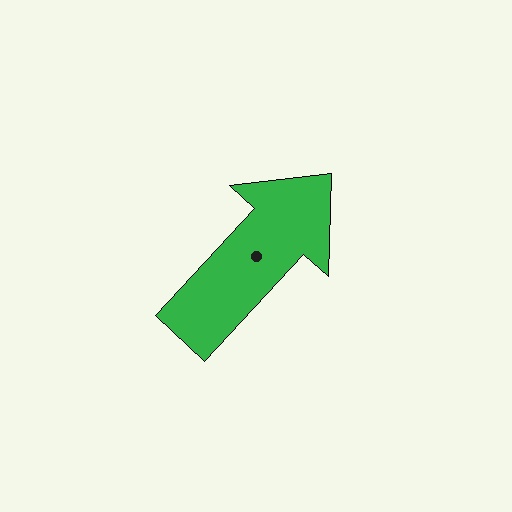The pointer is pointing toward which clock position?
Roughly 1 o'clock.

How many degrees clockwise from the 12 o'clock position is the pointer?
Approximately 43 degrees.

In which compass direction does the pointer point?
Northeast.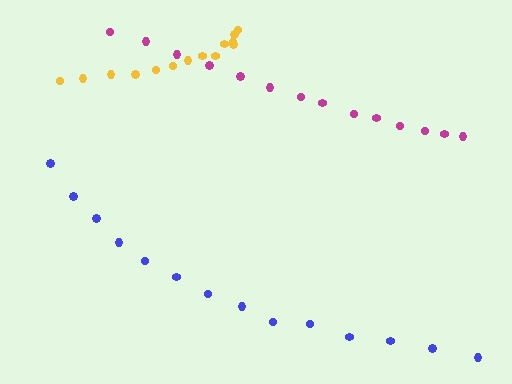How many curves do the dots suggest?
There are 3 distinct paths.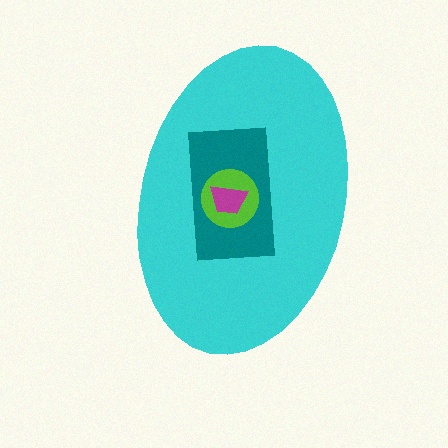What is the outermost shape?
The cyan ellipse.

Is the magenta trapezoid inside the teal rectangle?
Yes.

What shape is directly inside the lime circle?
The magenta trapezoid.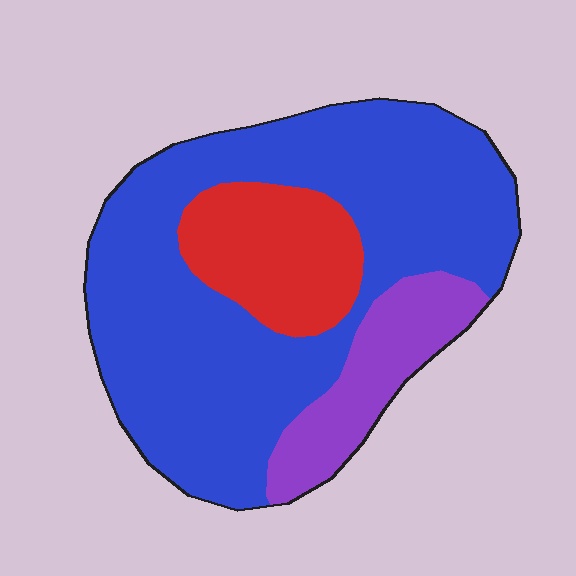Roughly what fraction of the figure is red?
Red takes up less than a quarter of the figure.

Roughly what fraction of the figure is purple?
Purple covers roughly 15% of the figure.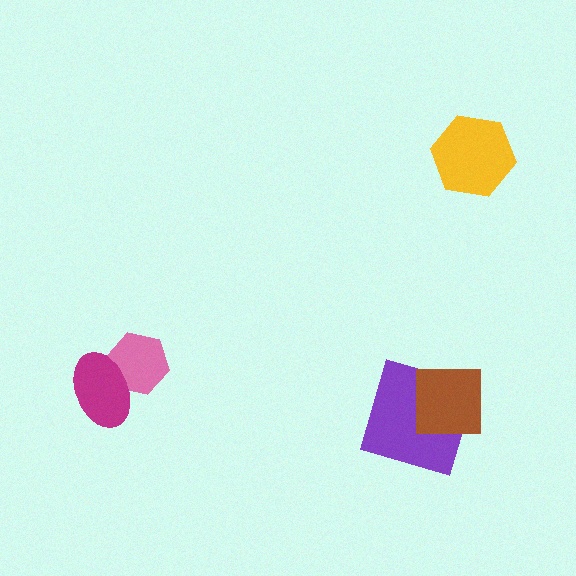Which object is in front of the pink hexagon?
The magenta ellipse is in front of the pink hexagon.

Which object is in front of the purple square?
The brown square is in front of the purple square.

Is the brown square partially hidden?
No, no other shape covers it.